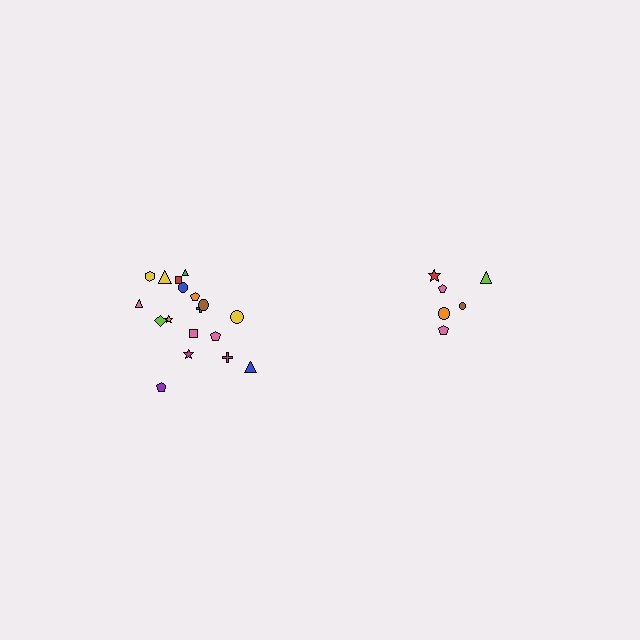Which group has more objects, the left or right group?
The left group.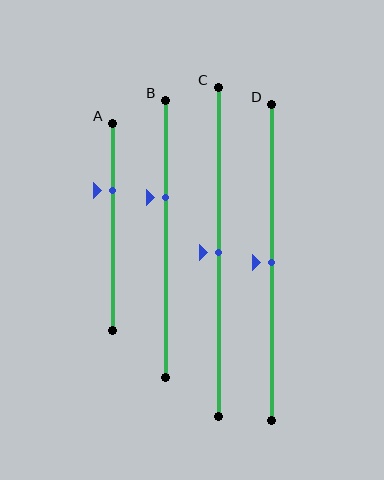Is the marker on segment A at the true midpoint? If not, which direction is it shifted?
No, the marker on segment A is shifted upward by about 17% of the segment length.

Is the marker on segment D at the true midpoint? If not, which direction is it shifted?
Yes, the marker on segment D is at the true midpoint.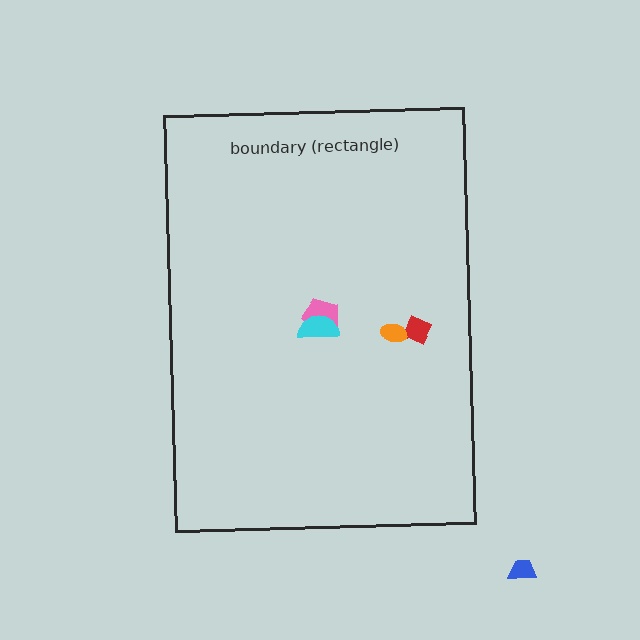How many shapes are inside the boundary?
4 inside, 1 outside.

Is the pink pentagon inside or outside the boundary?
Inside.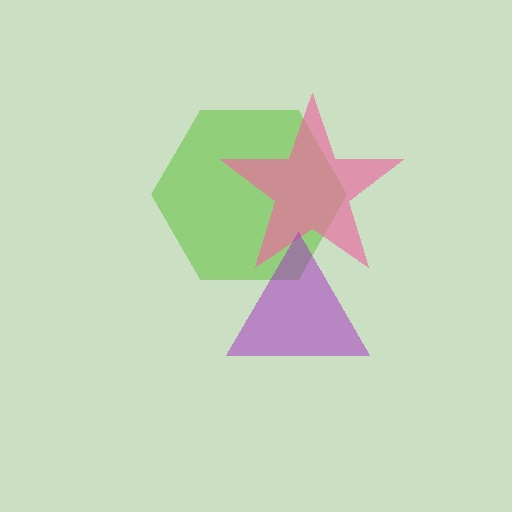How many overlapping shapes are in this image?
There are 3 overlapping shapes in the image.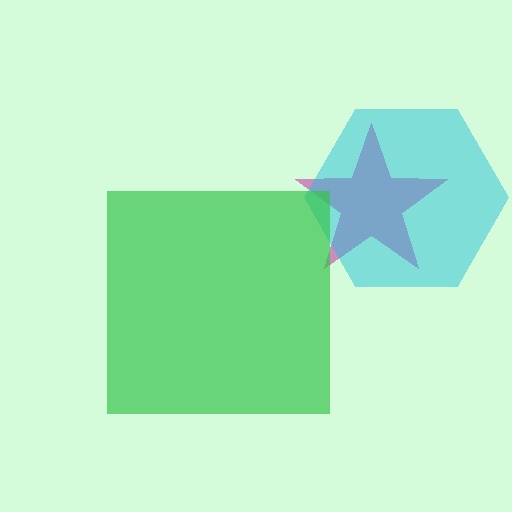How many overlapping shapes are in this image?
There are 3 overlapping shapes in the image.